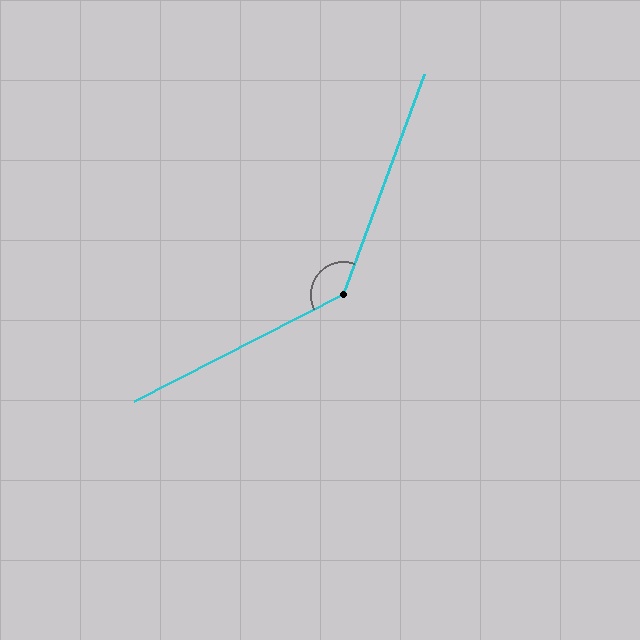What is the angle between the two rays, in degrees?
Approximately 137 degrees.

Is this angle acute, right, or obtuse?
It is obtuse.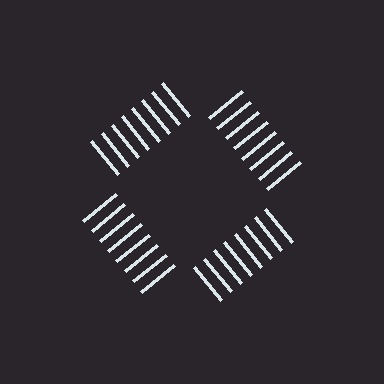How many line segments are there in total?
32 — 8 along each of the 4 edges.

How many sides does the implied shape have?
4 sides — the line-ends trace a square.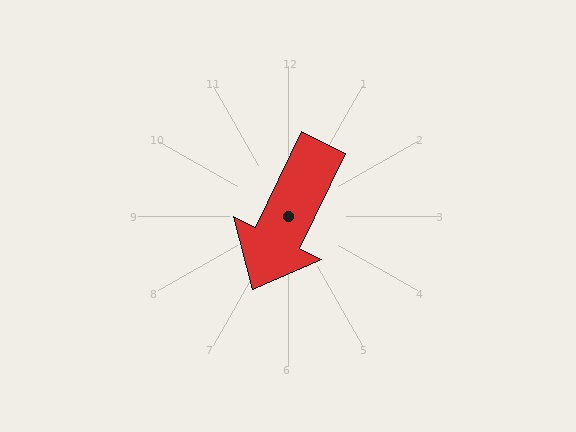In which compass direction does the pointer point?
Southwest.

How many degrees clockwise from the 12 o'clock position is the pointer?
Approximately 206 degrees.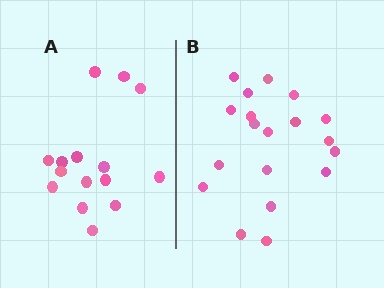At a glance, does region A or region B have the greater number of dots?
Region B (the right region) has more dots.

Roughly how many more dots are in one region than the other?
Region B has about 4 more dots than region A.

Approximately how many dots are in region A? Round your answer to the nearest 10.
About 20 dots. (The exact count is 15, which rounds to 20.)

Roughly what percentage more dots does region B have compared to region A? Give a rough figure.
About 25% more.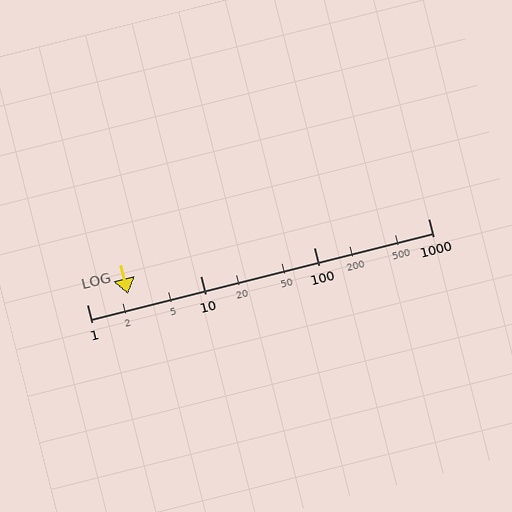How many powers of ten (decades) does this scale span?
The scale spans 3 decades, from 1 to 1000.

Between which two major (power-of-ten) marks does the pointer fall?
The pointer is between 1 and 10.